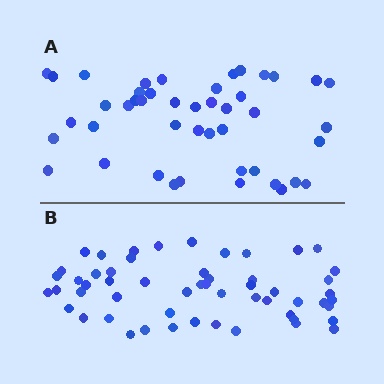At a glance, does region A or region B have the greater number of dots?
Region B (the bottom region) has more dots.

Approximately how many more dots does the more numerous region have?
Region B has roughly 10 or so more dots than region A.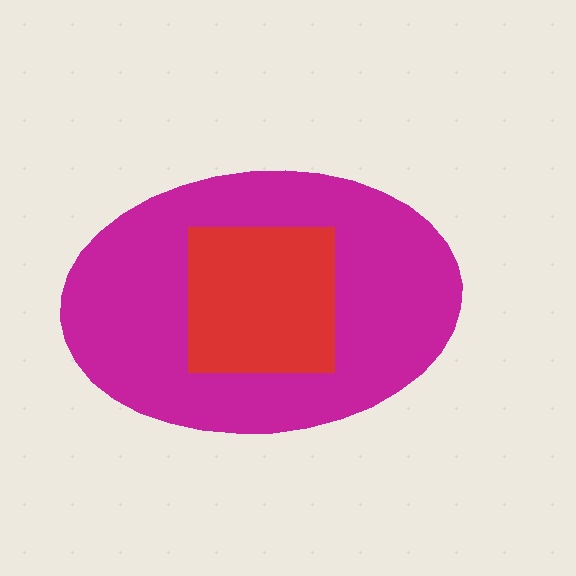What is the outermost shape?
The magenta ellipse.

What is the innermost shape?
The red square.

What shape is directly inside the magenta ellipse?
The red square.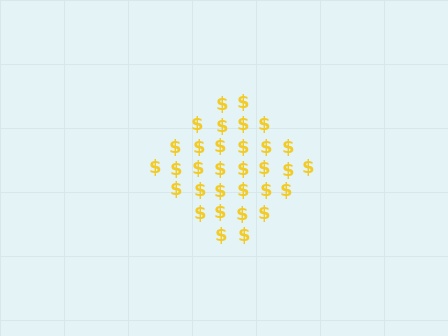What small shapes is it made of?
It is made of small dollar signs.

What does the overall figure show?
The overall figure shows a diamond.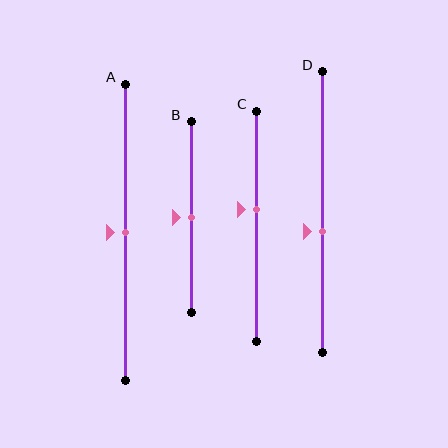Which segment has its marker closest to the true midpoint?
Segment A has its marker closest to the true midpoint.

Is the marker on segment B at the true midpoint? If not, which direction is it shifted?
Yes, the marker on segment B is at the true midpoint.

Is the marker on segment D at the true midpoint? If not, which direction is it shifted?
No, the marker on segment D is shifted downward by about 7% of the segment length.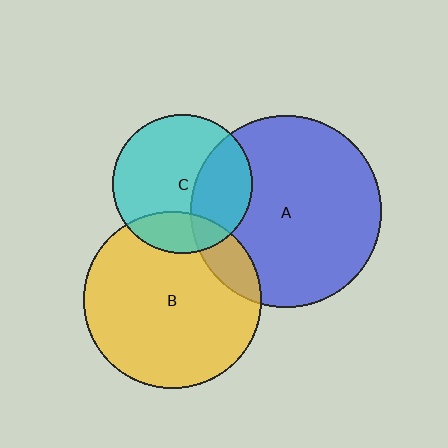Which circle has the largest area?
Circle A (blue).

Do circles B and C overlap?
Yes.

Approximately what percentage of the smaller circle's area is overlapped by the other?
Approximately 20%.